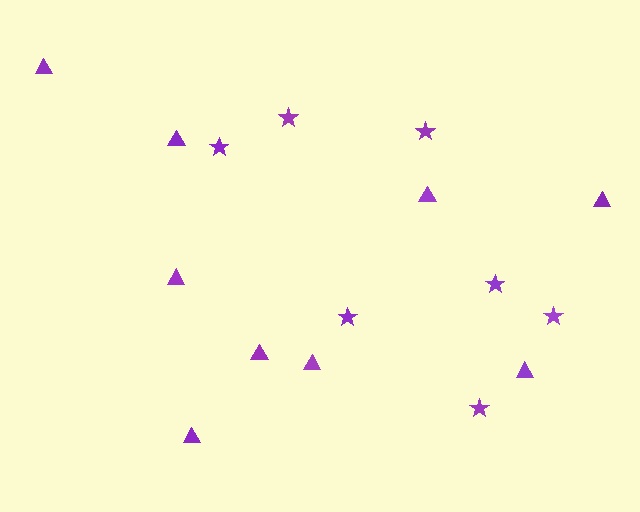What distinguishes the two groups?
There are 2 groups: one group of stars (7) and one group of triangles (9).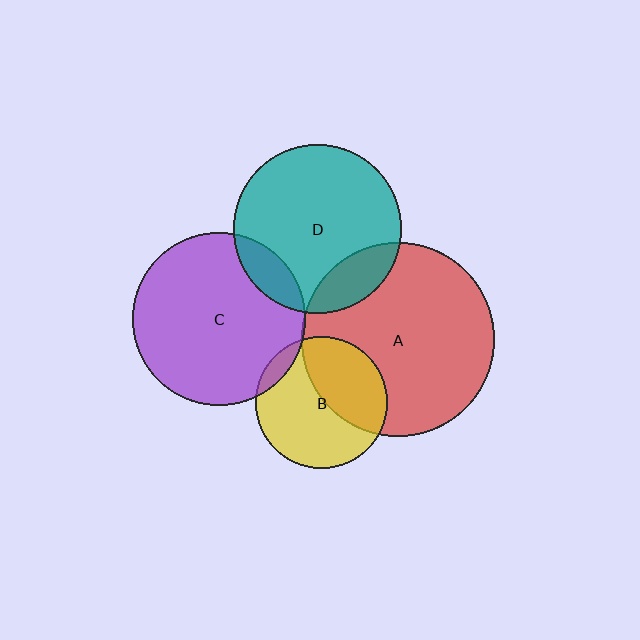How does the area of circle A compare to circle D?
Approximately 1.3 times.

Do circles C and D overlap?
Yes.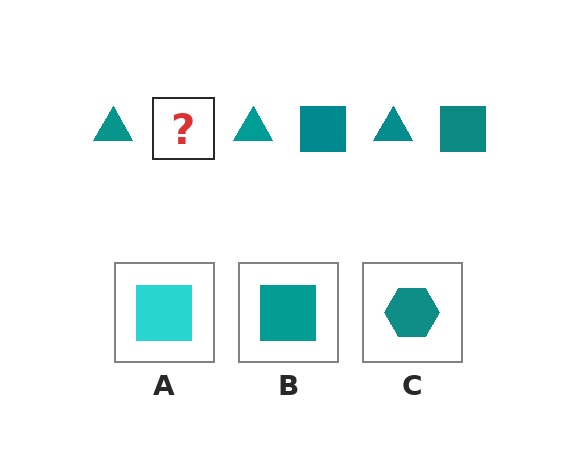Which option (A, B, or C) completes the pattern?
B.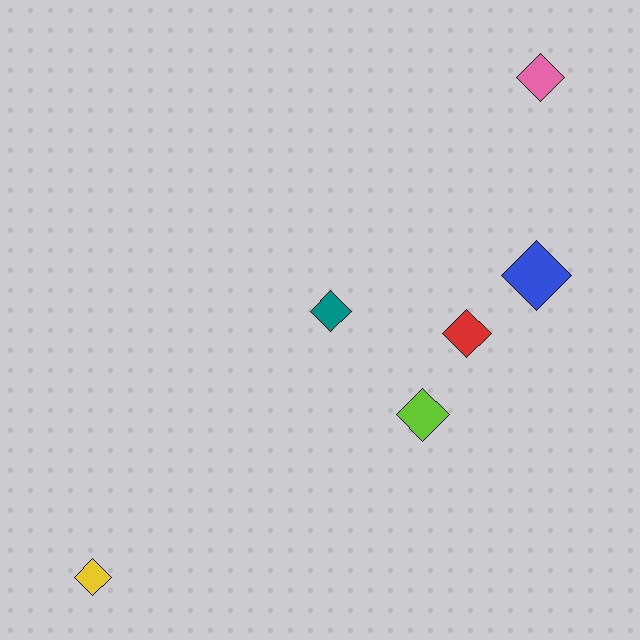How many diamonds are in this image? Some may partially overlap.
There are 6 diamonds.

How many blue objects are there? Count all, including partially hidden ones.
There is 1 blue object.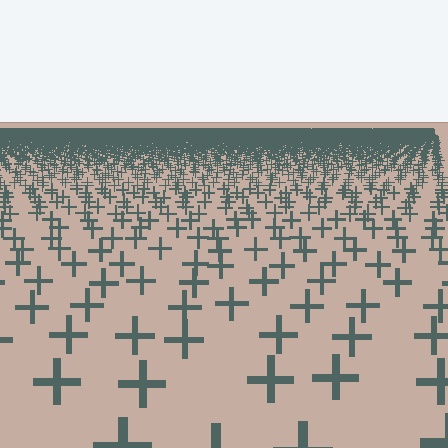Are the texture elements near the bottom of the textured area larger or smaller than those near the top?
Larger. Near the bottom, elements are closer to the viewer and appear at a bigger on-screen size.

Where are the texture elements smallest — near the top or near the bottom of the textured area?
Near the top.